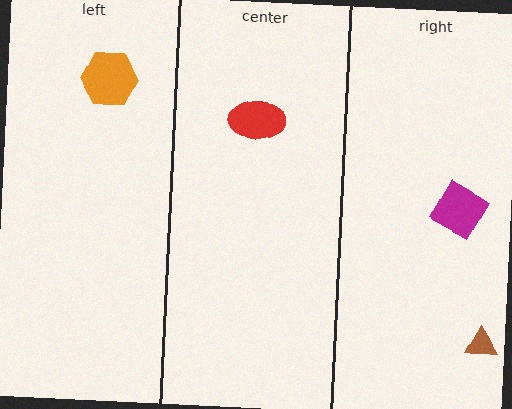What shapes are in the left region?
The orange hexagon.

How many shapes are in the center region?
1.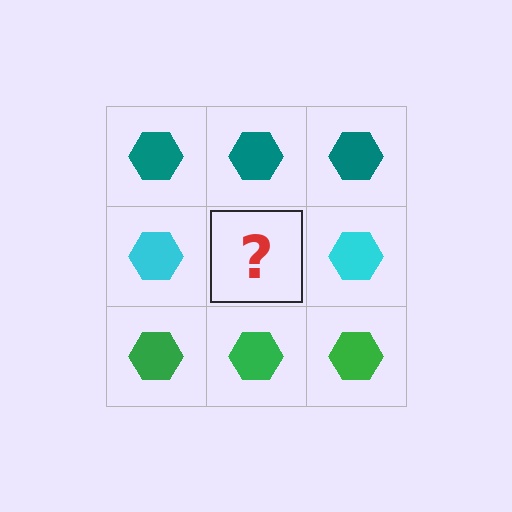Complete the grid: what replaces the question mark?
The question mark should be replaced with a cyan hexagon.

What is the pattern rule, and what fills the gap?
The rule is that each row has a consistent color. The gap should be filled with a cyan hexagon.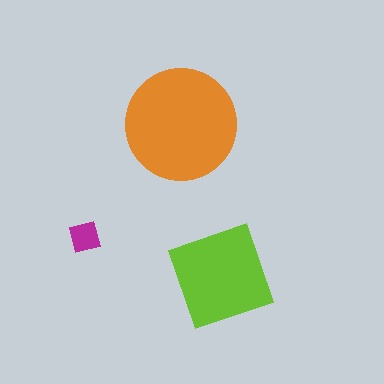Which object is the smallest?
The magenta square.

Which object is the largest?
The orange circle.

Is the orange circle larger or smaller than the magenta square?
Larger.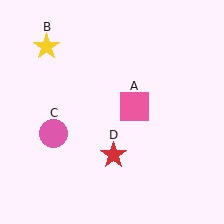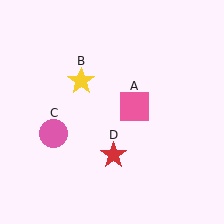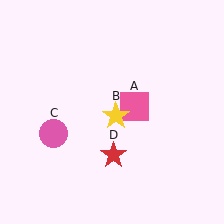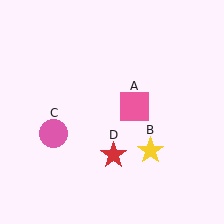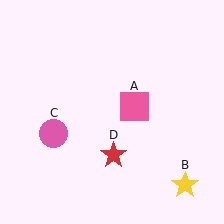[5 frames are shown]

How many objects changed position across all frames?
1 object changed position: yellow star (object B).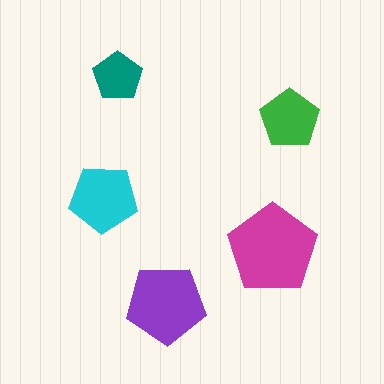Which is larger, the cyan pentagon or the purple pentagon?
The purple one.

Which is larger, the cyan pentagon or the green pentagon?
The cyan one.